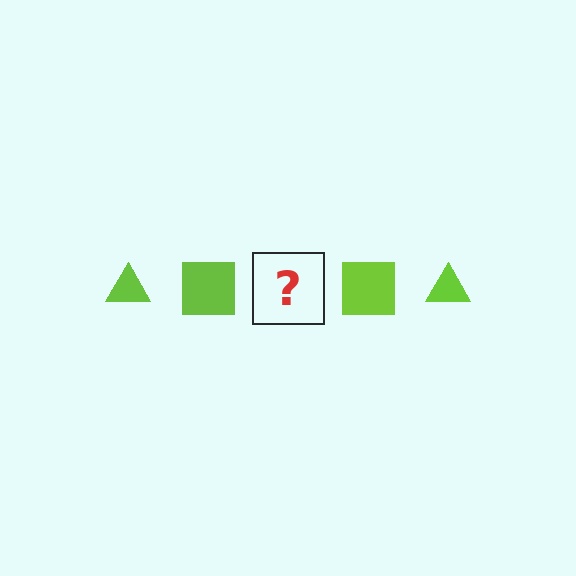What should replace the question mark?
The question mark should be replaced with a lime triangle.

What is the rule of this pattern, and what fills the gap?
The rule is that the pattern cycles through triangle, square shapes in lime. The gap should be filled with a lime triangle.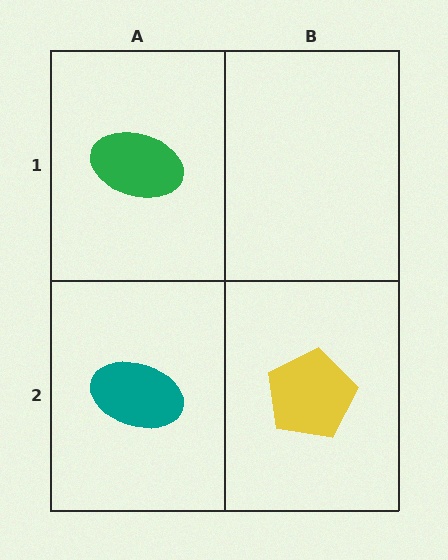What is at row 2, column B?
A yellow pentagon.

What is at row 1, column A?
A green ellipse.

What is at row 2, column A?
A teal ellipse.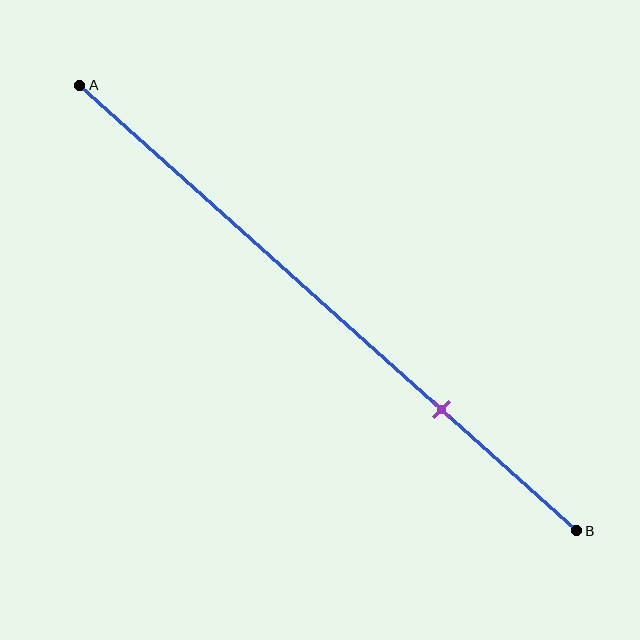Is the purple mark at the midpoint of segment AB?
No, the mark is at about 75% from A, not at the 50% midpoint.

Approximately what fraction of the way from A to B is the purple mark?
The purple mark is approximately 75% of the way from A to B.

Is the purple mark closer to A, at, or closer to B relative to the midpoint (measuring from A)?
The purple mark is closer to point B than the midpoint of segment AB.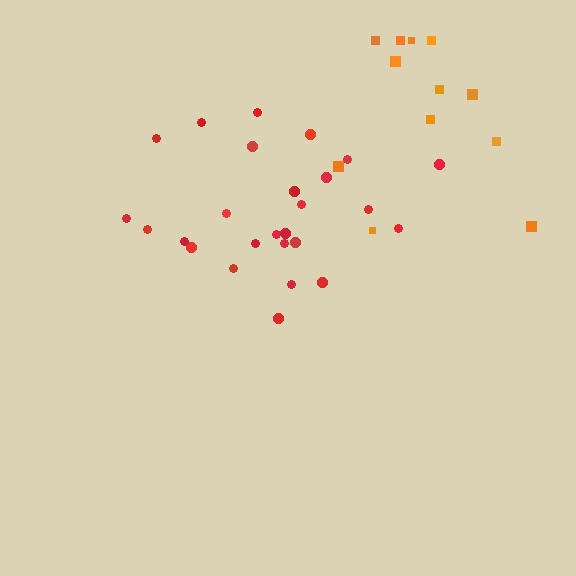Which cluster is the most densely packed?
Red.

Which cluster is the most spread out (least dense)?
Orange.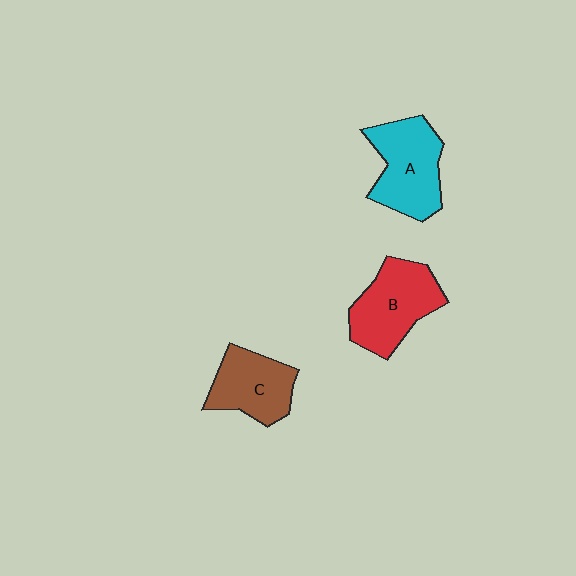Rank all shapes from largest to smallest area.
From largest to smallest: A (cyan), B (red), C (brown).